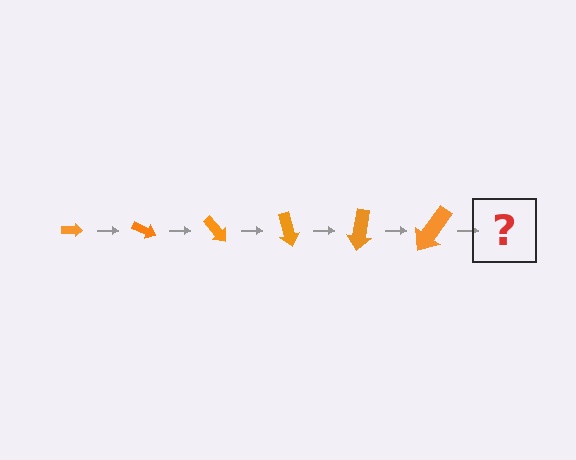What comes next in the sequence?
The next element should be an arrow, larger than the previous one and rotated 150 degrees from the start.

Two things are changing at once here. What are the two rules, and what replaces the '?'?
The two rules are that the arrow grows larger each step and it rotates 25 degrees each step. The '?' should be an arrow, larger than the previous one and rotated 150 degrees from the start.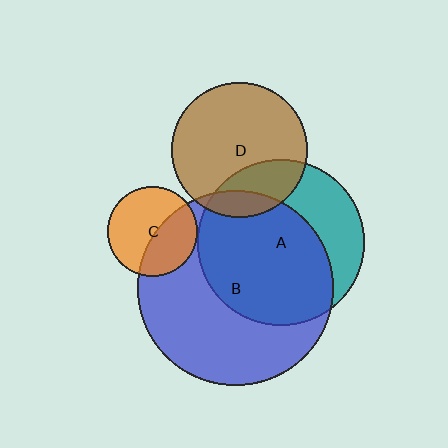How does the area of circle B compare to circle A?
Approximately 1.4 times.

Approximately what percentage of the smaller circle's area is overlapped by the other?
Approximately 25%.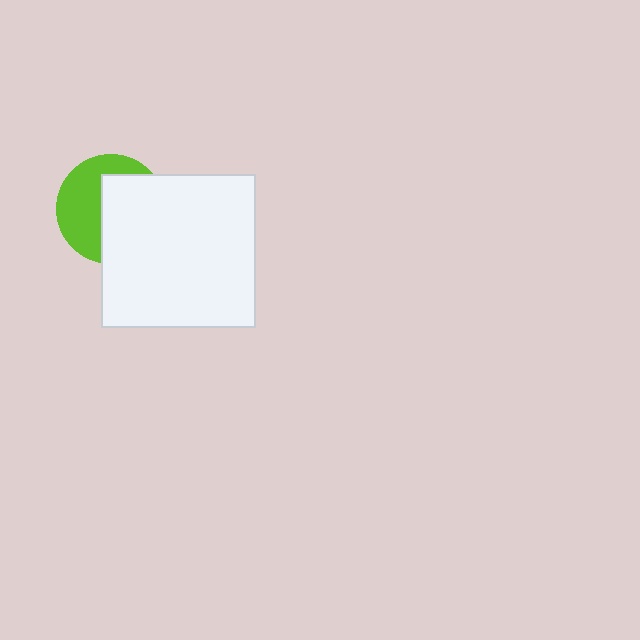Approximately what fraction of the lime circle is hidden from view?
Roughly 53% of the lime circle is hidden behind the white square.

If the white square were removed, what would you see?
You would see the complete lime circle.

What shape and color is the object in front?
The object in front is a white square.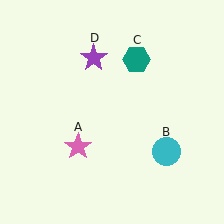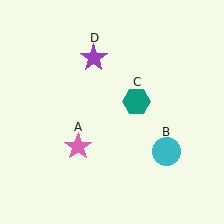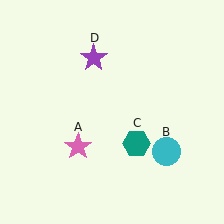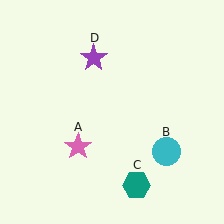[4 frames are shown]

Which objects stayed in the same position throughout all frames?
Pink star (object A) and cyan circle (object B) and purple star (object D) remained stationary.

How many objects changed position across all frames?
1 object changed position: teal hexagon (object C).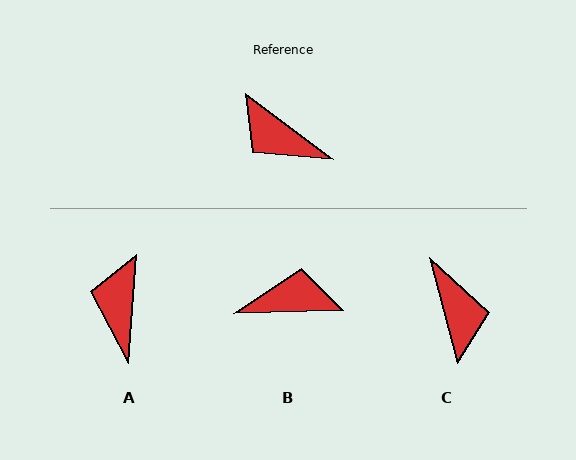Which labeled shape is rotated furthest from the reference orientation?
C, about 142 degrees away.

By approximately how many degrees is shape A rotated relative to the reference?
Approximately 57 degrees clockwise.